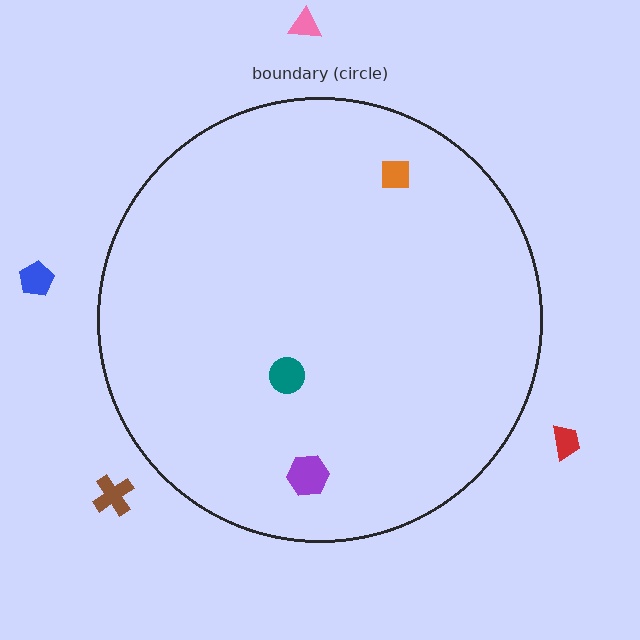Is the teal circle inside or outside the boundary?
Inside.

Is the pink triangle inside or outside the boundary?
Outside.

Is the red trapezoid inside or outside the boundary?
Outside.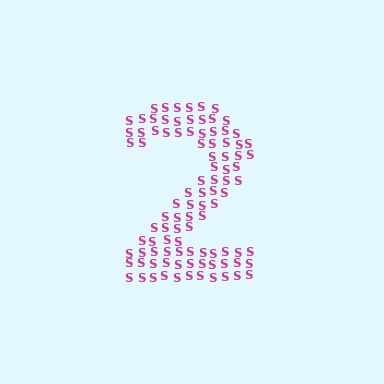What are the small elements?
The small elements are letter S's.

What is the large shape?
The large shape is the digit 2.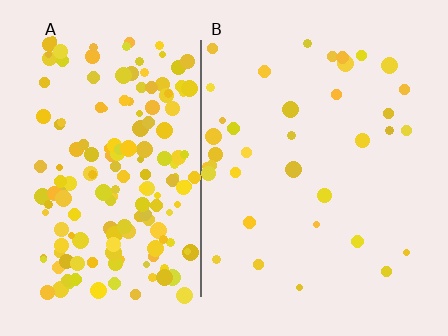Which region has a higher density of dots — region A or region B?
A (the left).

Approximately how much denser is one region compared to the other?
Approximately 4.9× — region A over region B.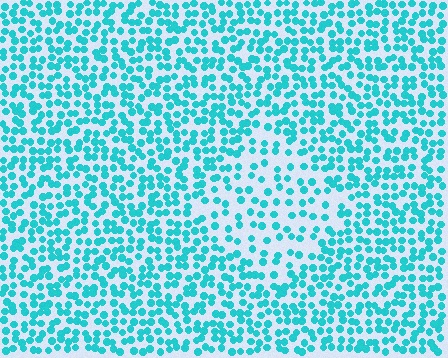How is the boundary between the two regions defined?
The boundary is defined by a change in element density (approximately 1.8x ratio). All elements are the same color, size, and shape.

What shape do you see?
I see a diamond.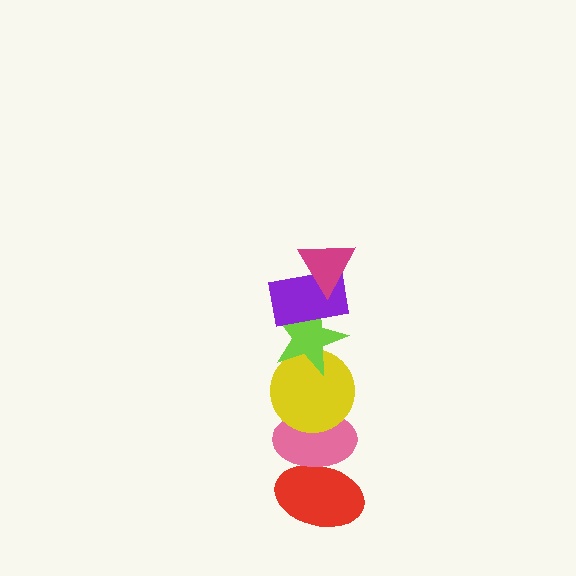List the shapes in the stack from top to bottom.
From top to bottom: the magenta triangle, the purple rectangle, the lime star, the yellow circle, the pink ellipse, the red ellipse.